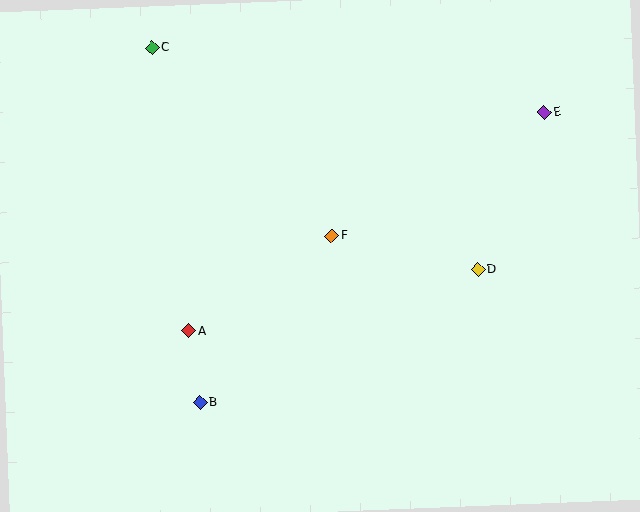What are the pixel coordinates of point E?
Point E is at (544, 113).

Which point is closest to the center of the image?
Point F at (332, 236) is closest to the center.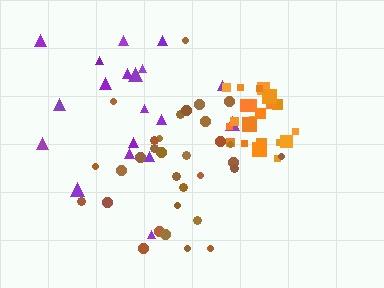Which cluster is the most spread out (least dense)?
Purple.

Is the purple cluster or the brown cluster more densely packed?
Brown.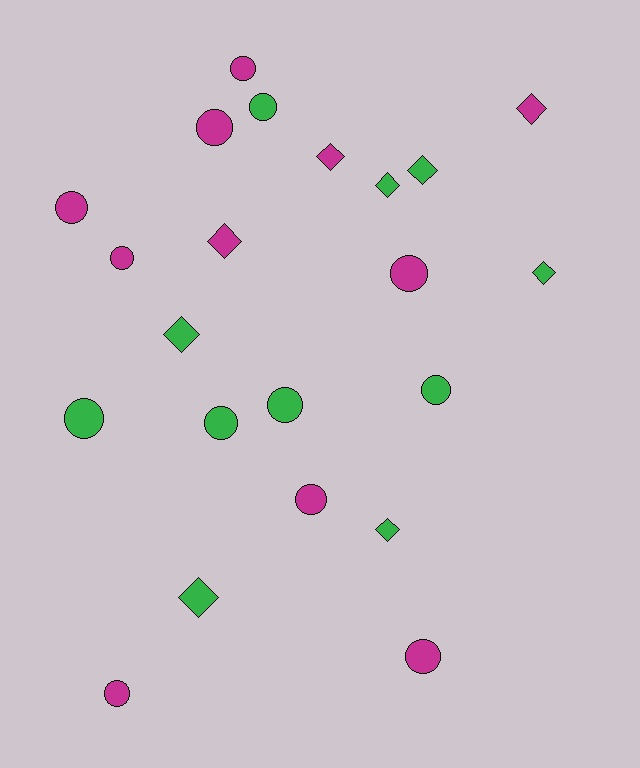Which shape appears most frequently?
Circle, with 13 objects.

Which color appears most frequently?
Magenta, with 11 objects.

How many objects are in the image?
There are 22 objects.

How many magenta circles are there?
There are 8 magenta circles.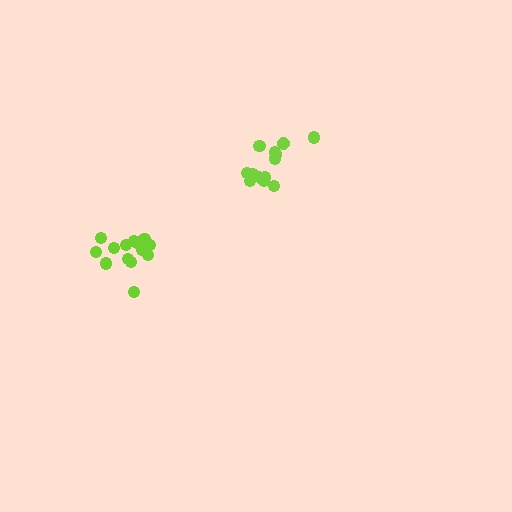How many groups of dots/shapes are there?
There are 2 groups.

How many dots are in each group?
Group 1: 14 dots, Group 2: 14 dots (28 total).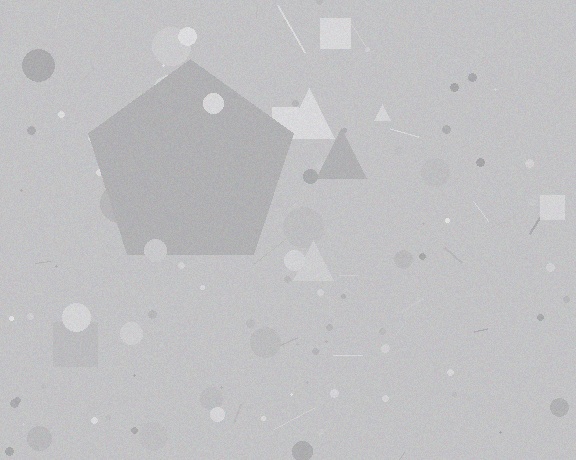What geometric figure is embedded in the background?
A pentagon is embedded in the background.